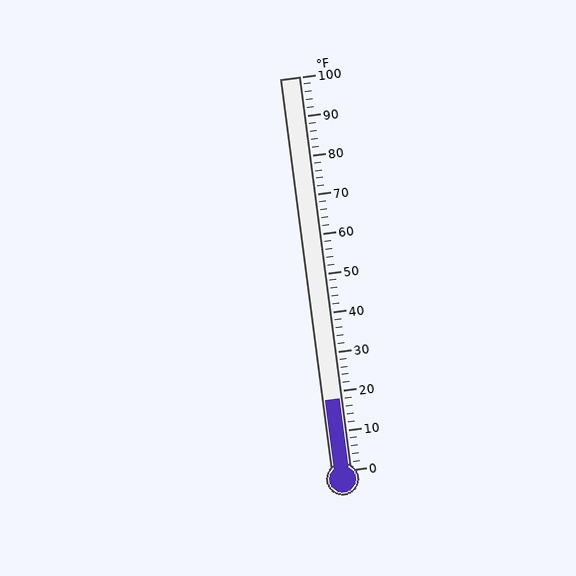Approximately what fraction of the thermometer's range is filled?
The thermometer is filled to approximately 20% of its range.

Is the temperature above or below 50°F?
The temperature is below 50°F.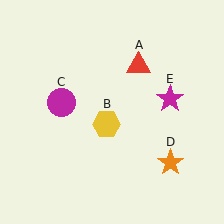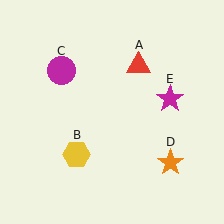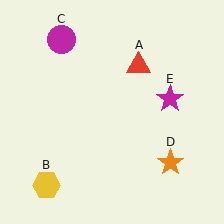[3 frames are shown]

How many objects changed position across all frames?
2 objects changed position: yellow hexagon (object B), magenta circle (object C).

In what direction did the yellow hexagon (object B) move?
The yellow hexagon (object B) moved down and to the left.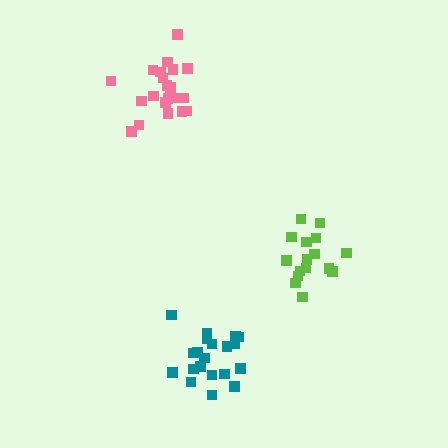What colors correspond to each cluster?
The clusters are colored: pink, teal, lime.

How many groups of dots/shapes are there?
There are 3 groups.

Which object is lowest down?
The teal cluster is bottommost.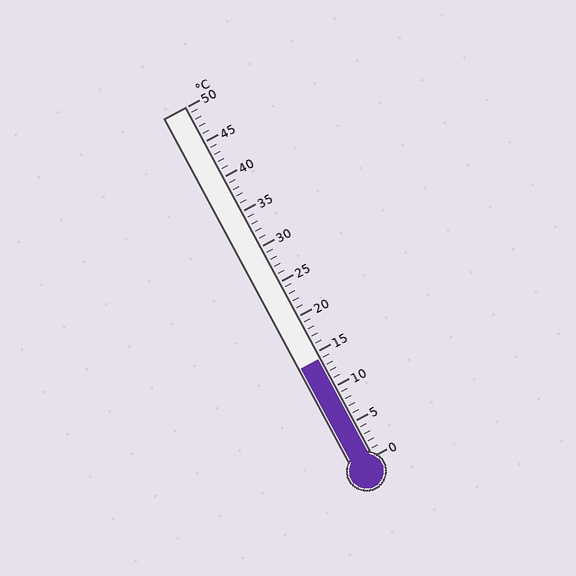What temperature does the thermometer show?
The thermometer shows approximately 14°C.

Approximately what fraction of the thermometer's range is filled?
The thermometer is filled to approximately 30% of its range.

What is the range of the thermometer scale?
The thermometer scale ranges from 0°C to 50°C.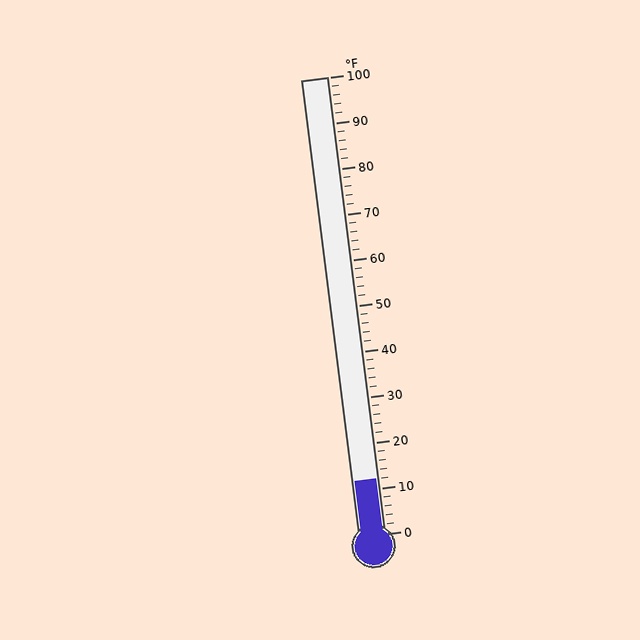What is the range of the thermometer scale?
The thermometer scale ranges from 0°F to 100°F.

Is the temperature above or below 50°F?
The temperature is below 50°F.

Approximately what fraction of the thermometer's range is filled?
The thermometer is filled to approximately 10% of its range.